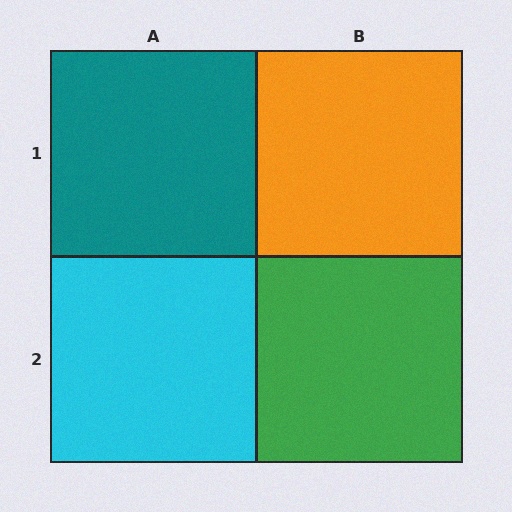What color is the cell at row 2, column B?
Green.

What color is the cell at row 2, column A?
Cyan.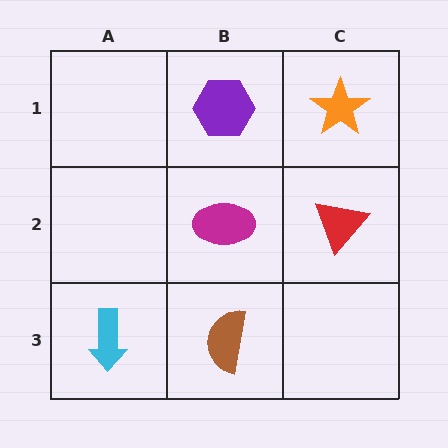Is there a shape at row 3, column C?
No, that cell is empty.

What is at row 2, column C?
A red triangle.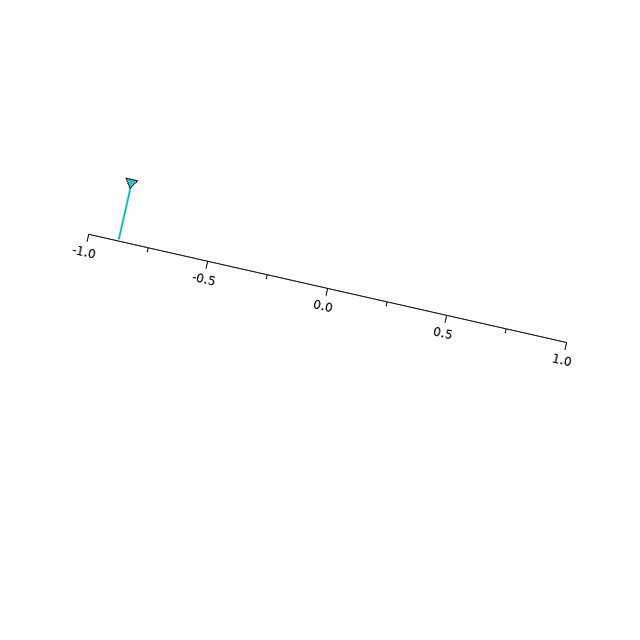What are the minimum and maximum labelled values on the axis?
The axis runs from -1.0 to 1.0.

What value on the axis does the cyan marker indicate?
The marker indicates approximately -0.88.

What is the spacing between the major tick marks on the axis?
The major ticks are spaced 0.5 apart.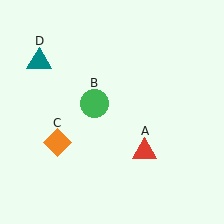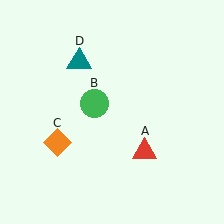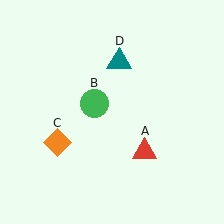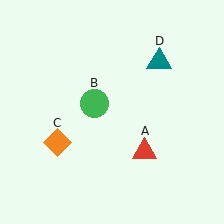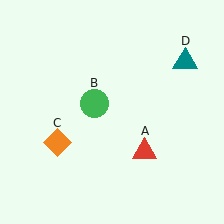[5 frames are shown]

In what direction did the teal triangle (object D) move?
The teal triangle (object D) moved right.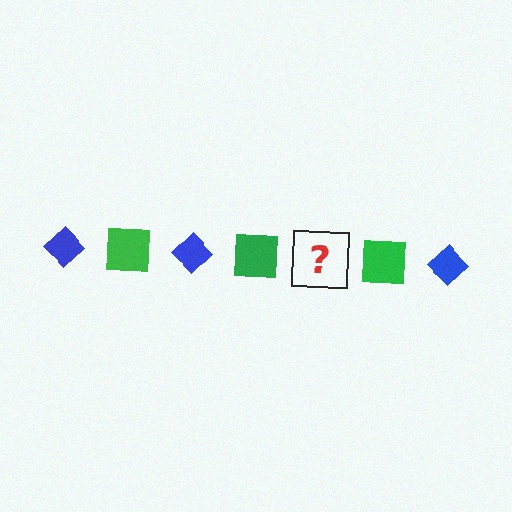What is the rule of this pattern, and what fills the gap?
The rule is that the pattern alternates between blue diamond and green square. The gap should be filled with a blue diamond.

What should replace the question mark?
The question mark should be replaced with a blue diamond.